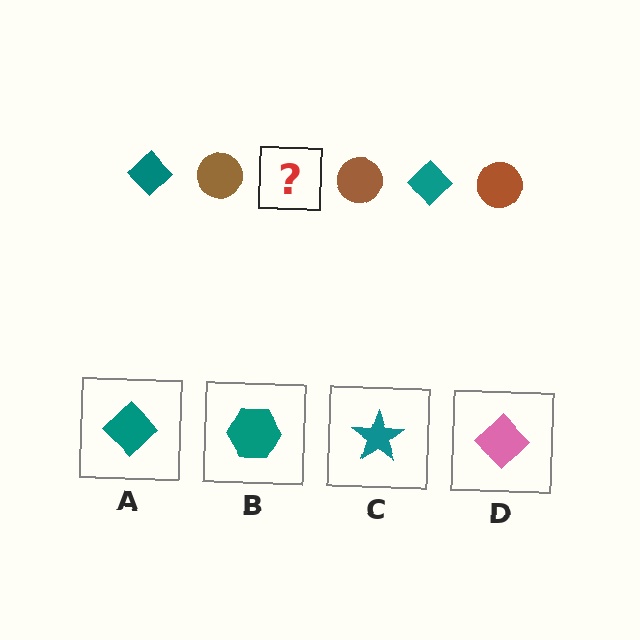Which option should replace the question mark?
Option A.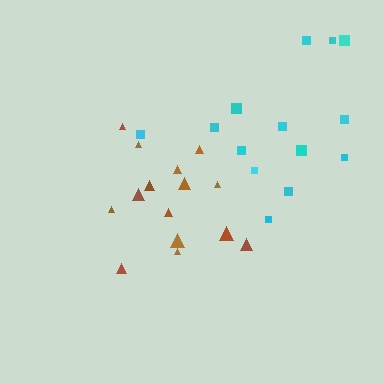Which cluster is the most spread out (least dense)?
Cyan.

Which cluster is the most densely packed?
Brown.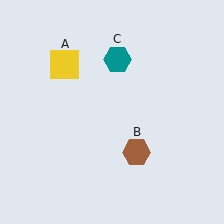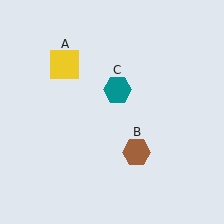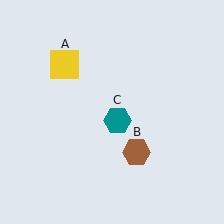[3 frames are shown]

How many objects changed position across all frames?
1 object changed position: teal hexagon (object C).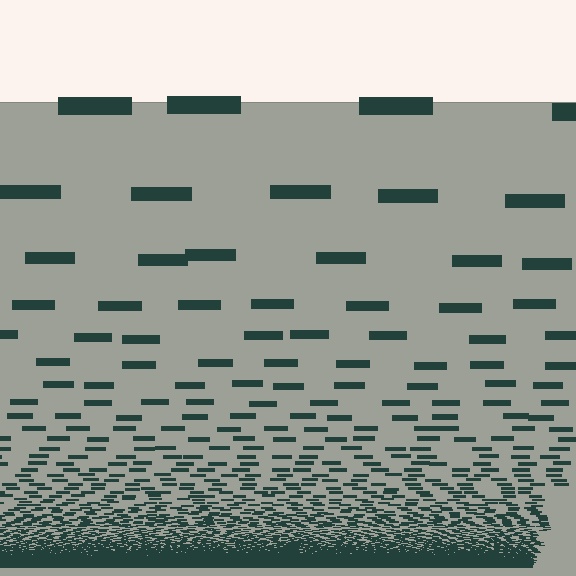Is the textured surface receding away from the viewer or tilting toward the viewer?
The surface appears to tilt toward the viewer. Texture elements get larger and sparser toward the top.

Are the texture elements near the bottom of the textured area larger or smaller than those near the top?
Smaller. The gradient is inverted — elements near the bottom are smaller and denser.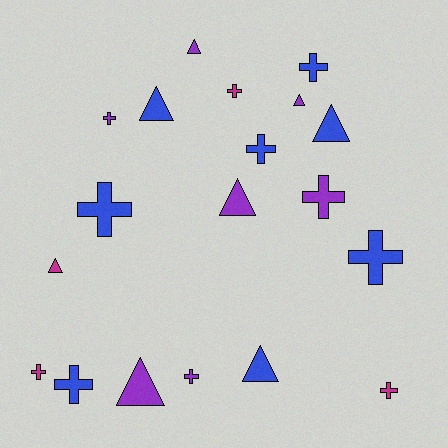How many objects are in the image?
There are 19 objects.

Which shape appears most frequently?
Cross, with 11 objects.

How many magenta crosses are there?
There are 3 magenta crosses.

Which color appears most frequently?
Blue, with 8 objects.